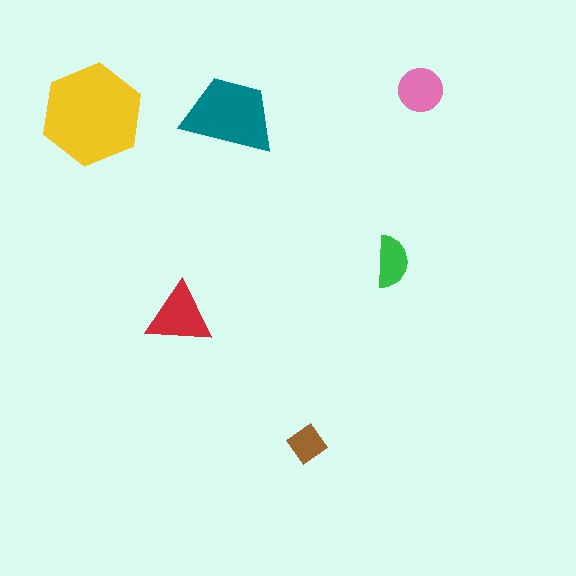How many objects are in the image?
There are 6 objects in the image.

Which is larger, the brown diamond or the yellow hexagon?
The yellow hexagon.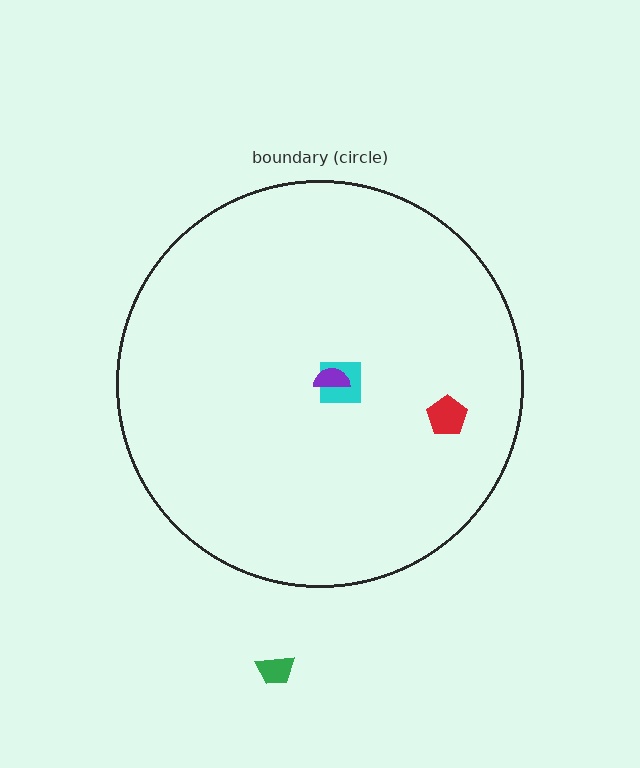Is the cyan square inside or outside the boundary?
Inside.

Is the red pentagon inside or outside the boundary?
Inside.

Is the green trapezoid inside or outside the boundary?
Outside.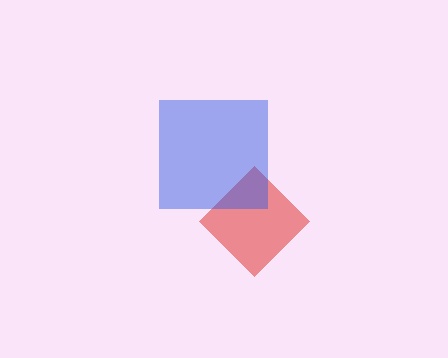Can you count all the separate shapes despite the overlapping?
Yes, there are 2 separate shapes.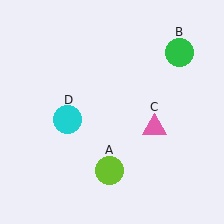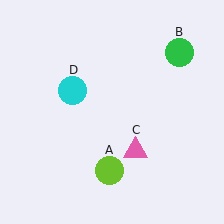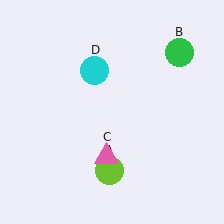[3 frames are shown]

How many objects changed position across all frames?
2 objects changed position: pink triangle (object C), cyan circle (object D).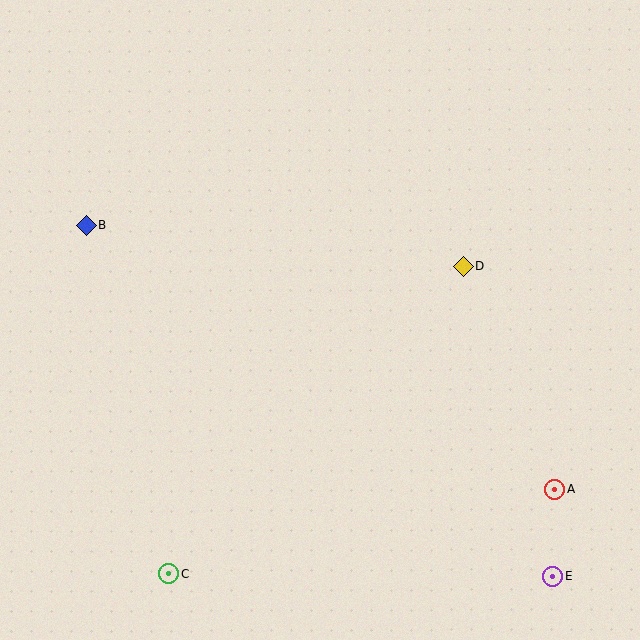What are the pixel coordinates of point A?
Point A is at (554, 490).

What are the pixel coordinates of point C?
Point C is at (169, 573).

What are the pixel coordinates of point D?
Point D is at (463, 267).